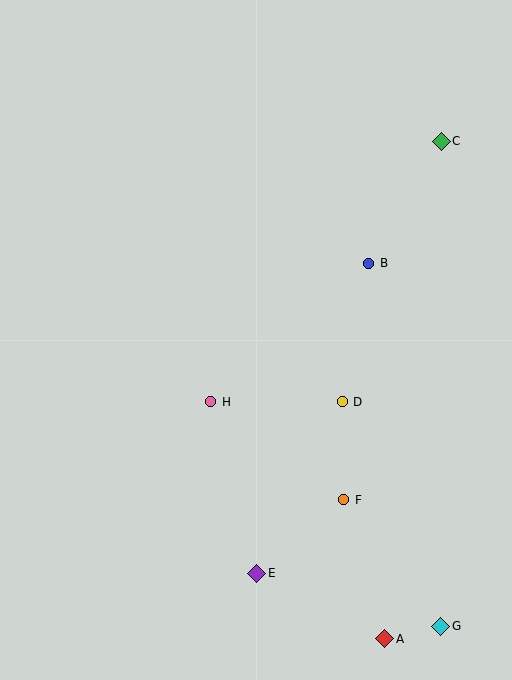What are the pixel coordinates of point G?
Point G is at (441, 626).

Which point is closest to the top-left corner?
Point B is closest to the top-left corner.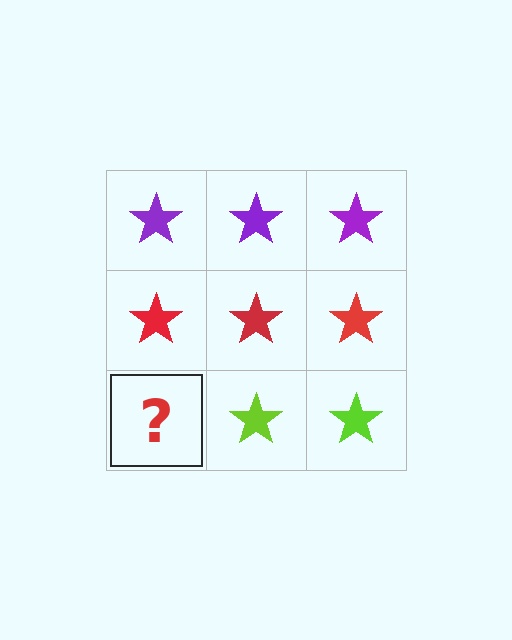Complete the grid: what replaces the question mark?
The question mark should be replaced with a lime star.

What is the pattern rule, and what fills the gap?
The rule is that each row has a consistent color. The gap should be filled with a lime star.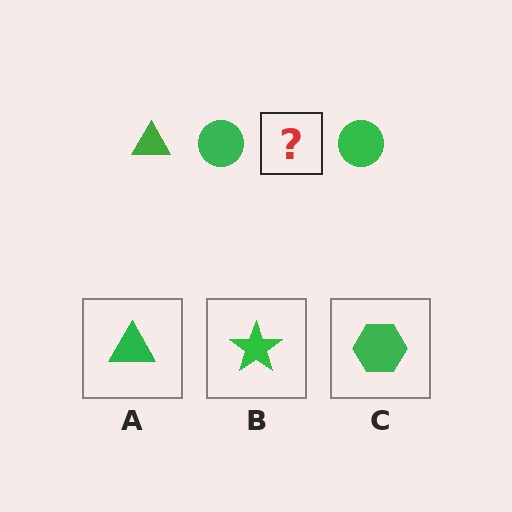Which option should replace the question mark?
Option A.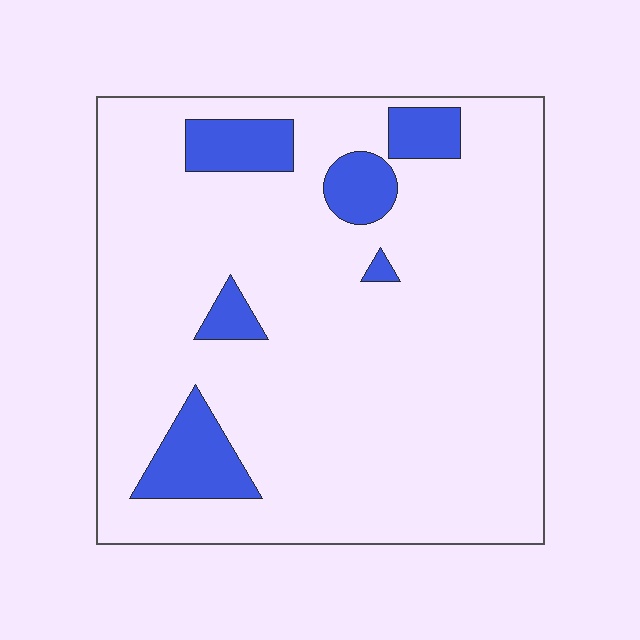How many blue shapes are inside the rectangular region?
6.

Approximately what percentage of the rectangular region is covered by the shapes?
Approximately 10%.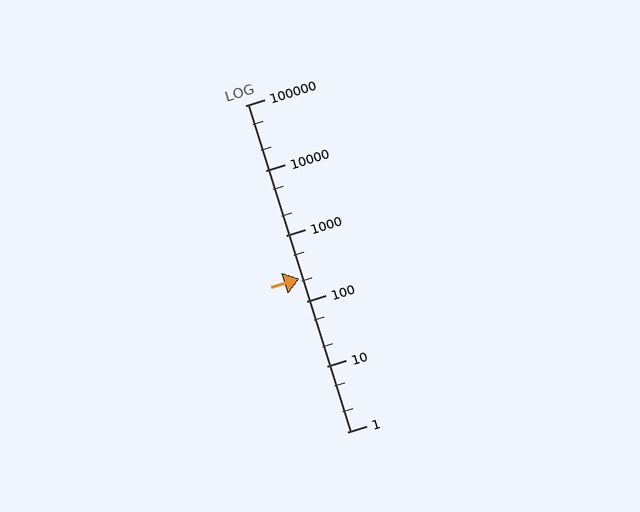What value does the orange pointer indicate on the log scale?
The pointer indicates approximately 220.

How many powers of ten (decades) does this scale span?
The scale spans 5 decades, from 1 to 100000.